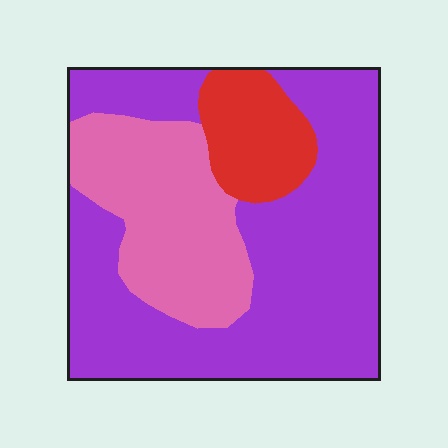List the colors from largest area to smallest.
From largest to smallest: purple, pink, red.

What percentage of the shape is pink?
Pink takes up about one quarter (1/4) of the shape.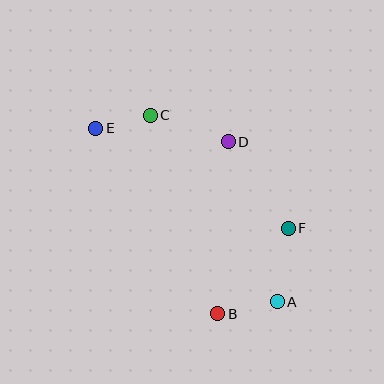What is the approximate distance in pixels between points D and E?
The distance between D and E is approximately 133 pixels.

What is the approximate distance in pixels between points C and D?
The distance between C and D is approximately 82 pixels.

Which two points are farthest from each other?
Points A and E are farthest from each other.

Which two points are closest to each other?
Points C and E are closest to each other.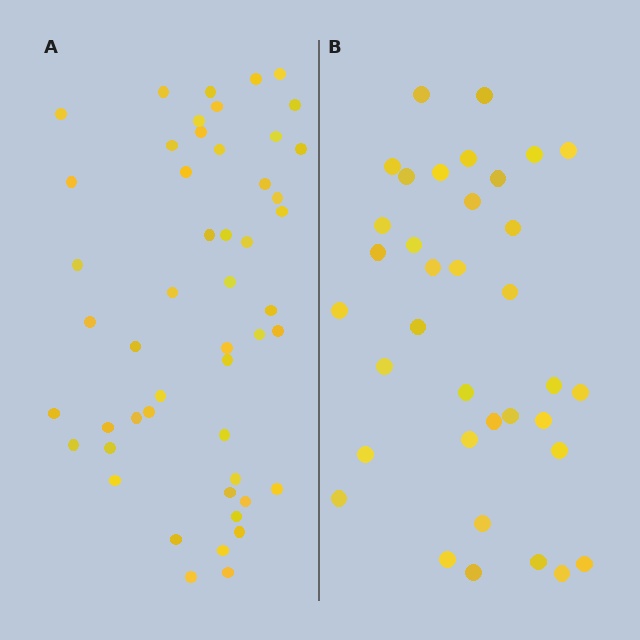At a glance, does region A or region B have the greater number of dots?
Region A (the left region) has more dots.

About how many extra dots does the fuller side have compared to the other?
Region A has approximately 15 more dots than region B.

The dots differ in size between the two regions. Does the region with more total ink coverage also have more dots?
No. Region B has more total ink coverage because its dots are larger, but region A actually contains more individual dots. Total area can be misleading — the number of items is what matters here.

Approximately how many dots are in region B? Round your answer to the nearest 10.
About 40 dots. (The exact count is 36, which rounds to 40.)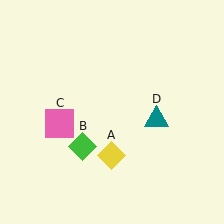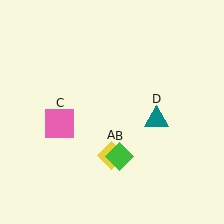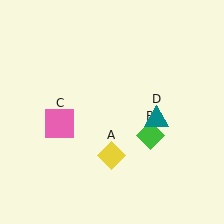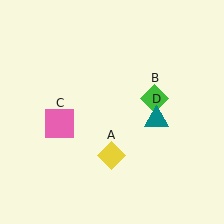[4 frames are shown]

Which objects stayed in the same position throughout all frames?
Yellow diamond (object A) and pink square (object C) and teal triangle (object D) remained stationary.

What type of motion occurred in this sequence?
The green diamond (object B) rotated counterclockwise around the center of the scene.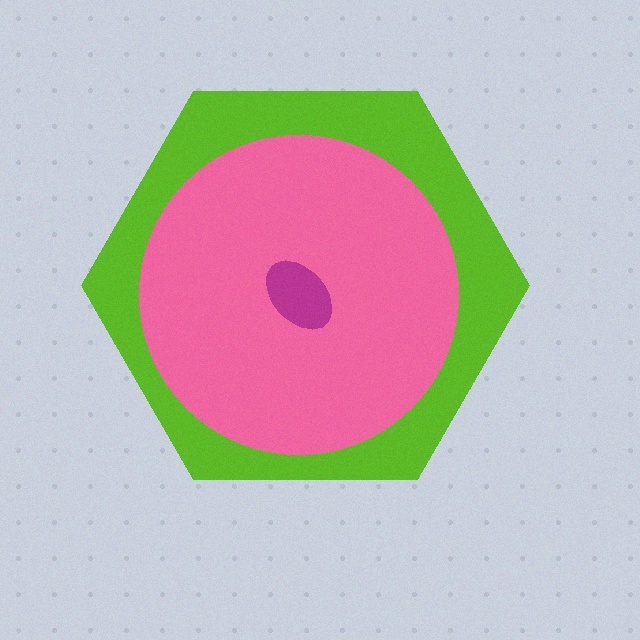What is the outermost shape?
The lime hexagon.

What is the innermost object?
The magenta ellipse.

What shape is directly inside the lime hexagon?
The pink circle.